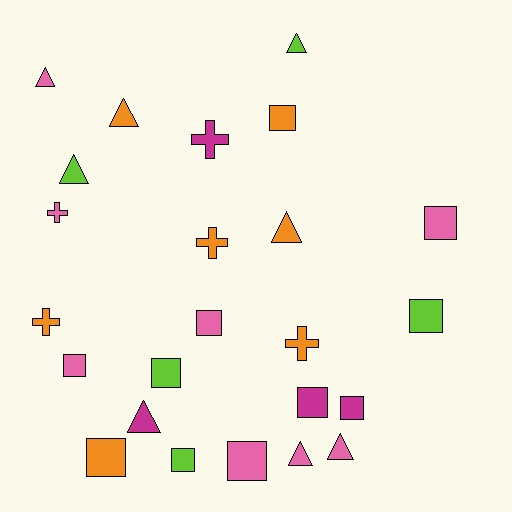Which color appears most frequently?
Pink, with 8 objects.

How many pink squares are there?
There are 4 pink squares.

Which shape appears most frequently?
Square, with 11 objects.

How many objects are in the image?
There are 24 objects.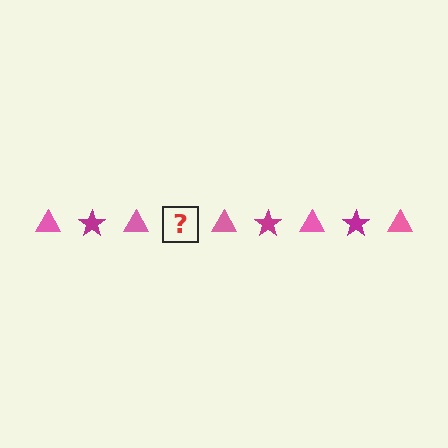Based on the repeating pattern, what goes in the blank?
The blank should be a magenta star.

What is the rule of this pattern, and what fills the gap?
The rule is that the pattern alternates between pink triangle and magenta star. The gap should be filled with a magenta star.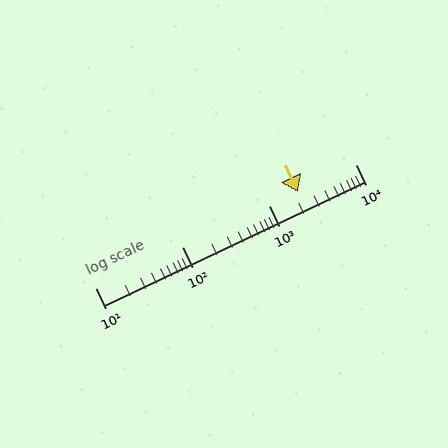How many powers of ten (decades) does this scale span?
The scale spans 3 decades, from 10 to 10000.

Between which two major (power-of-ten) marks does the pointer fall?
The pointer is between 1000 and 10000.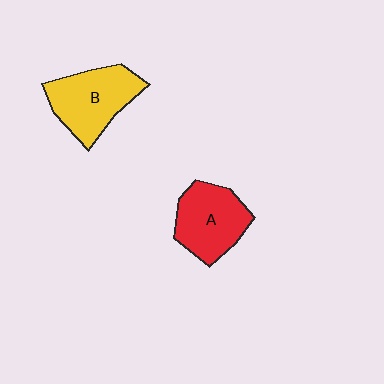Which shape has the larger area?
Shape B (yellow).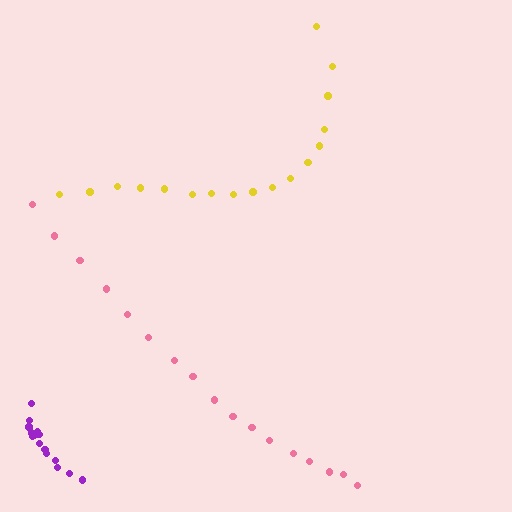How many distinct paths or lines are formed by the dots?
There are 3 distinct paths.